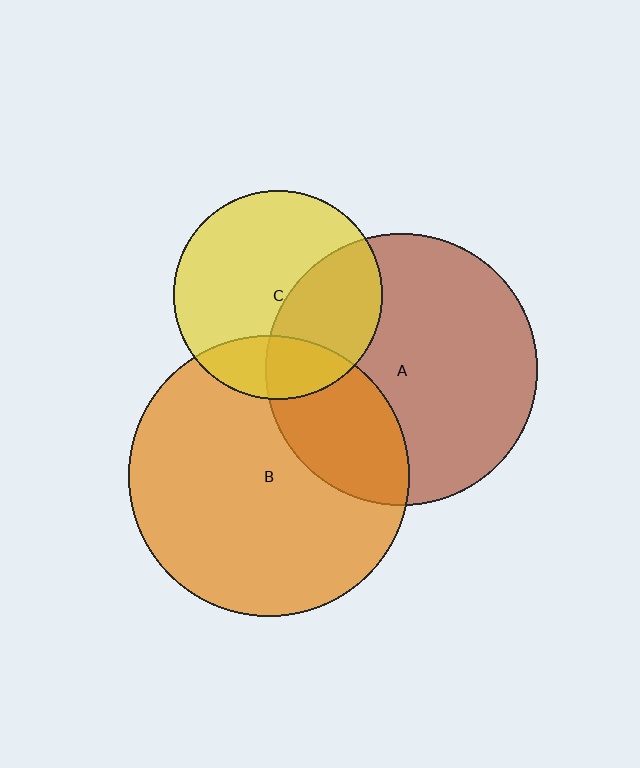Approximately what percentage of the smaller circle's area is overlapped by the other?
Approximately 20%.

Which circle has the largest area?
Circle B (orange).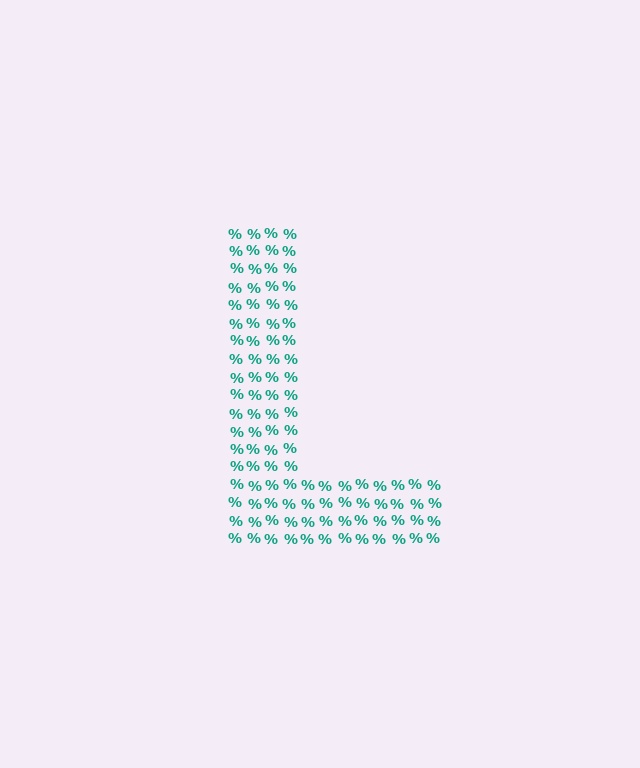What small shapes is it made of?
It is made of small percent signs.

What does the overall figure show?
The overall figure shows the letter L.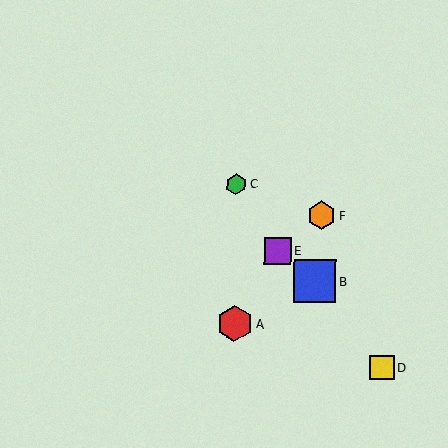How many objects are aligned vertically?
2 objects (A, C) are aligned vertically.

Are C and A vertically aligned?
Yes, both are at x≈236.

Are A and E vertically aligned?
No, A is at x≈235 and E is at x≈278.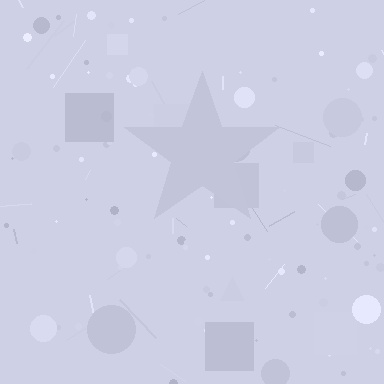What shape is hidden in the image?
A star is hidden in the image.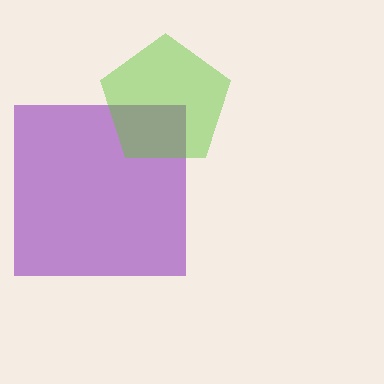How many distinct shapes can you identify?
There are 2 distinct shapes: a purple square, a lime pentagon.